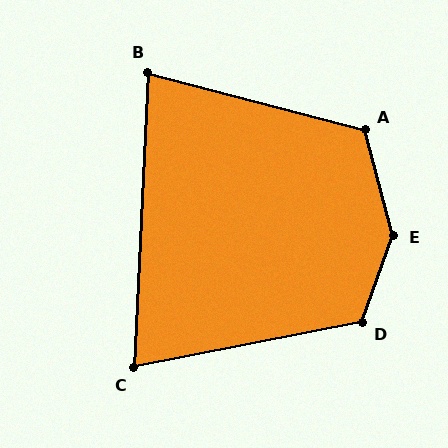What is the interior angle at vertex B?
Approximately 78 degrees (acute).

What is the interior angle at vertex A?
Approximately 120 degrees (obtuse).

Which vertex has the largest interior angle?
E, at approximately 145 degrees.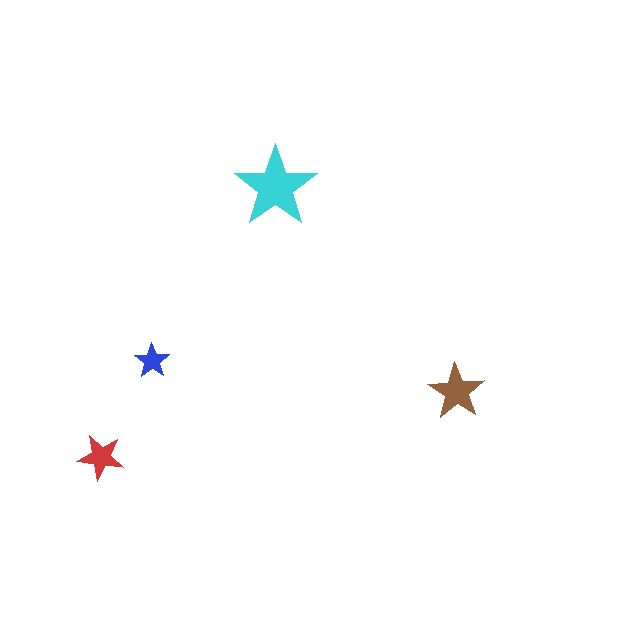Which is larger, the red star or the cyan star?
The cyan one.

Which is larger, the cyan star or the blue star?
The cyan one.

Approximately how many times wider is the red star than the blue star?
About 1.5 times wider.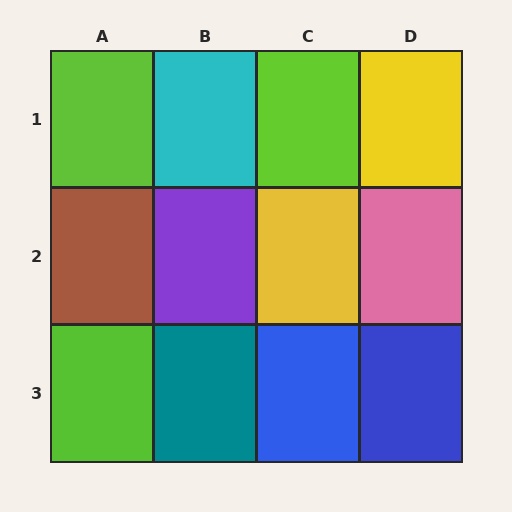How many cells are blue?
2 cells are blue.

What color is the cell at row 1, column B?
Cyan.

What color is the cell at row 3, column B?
Teal.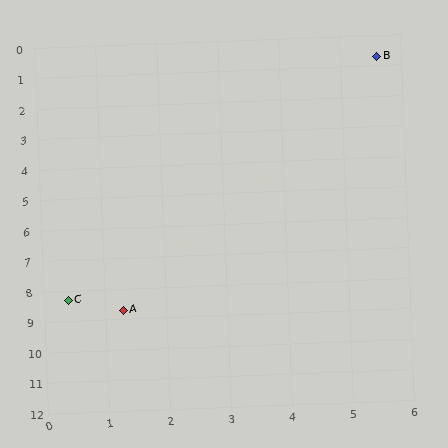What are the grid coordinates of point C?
Point C is at approximately (0.4, 8.3).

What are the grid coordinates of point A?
Point A is at approximately (1.3, 8.7).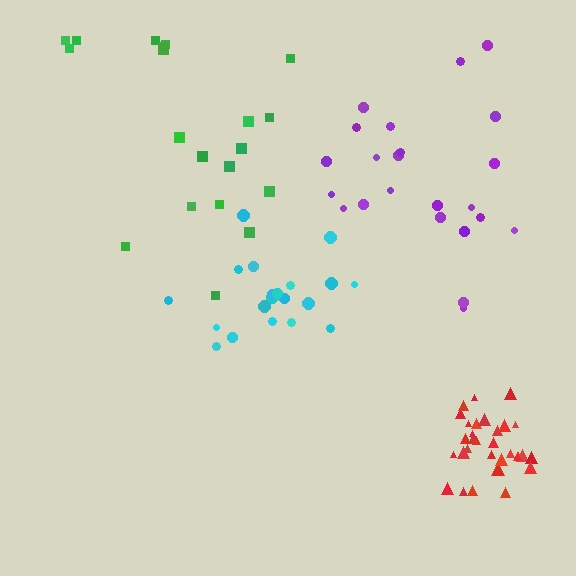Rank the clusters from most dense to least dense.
red, cyan, purple, green.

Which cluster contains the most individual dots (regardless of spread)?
Red (32).